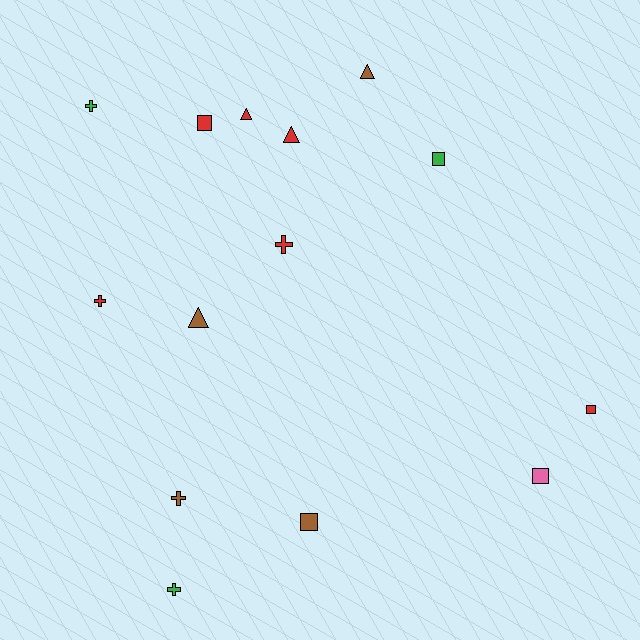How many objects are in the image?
There are 14 objects.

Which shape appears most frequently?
Cross, with 5 objects.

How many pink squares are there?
There is 1 pink square.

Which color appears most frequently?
Red, with 6 objects.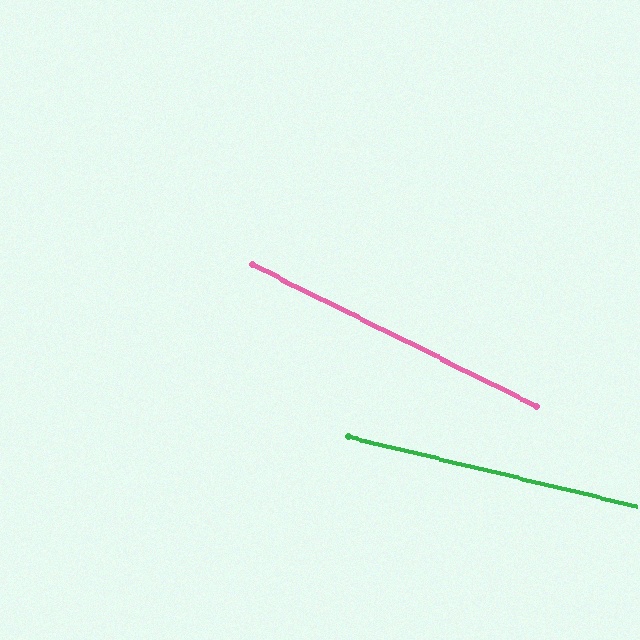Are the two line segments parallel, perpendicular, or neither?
Neither parallel nor perpendicular — they differ by about 13°.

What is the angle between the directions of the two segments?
Approximately 13 degrees.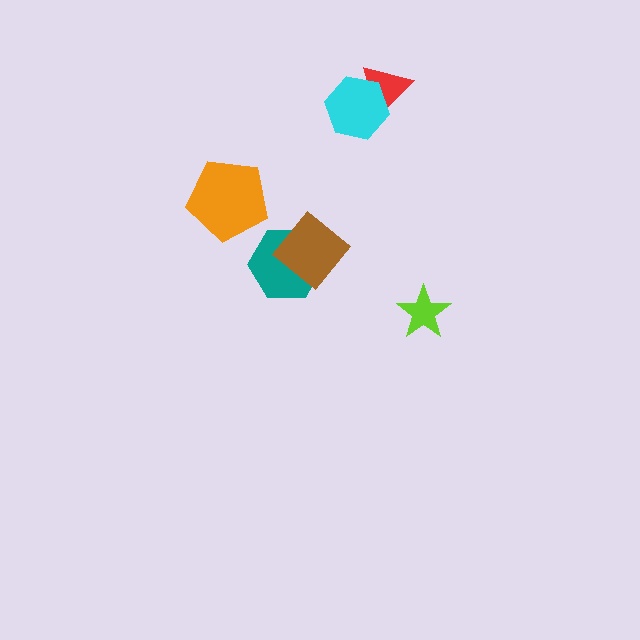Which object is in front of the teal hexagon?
The brown diamond is in front of the teal hexagon.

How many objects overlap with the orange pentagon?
0 objects overlap with the orange pentagon.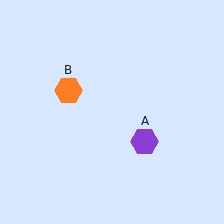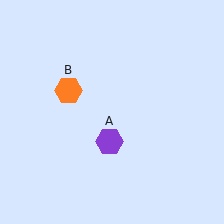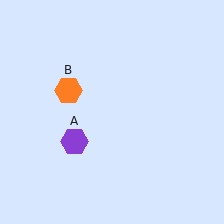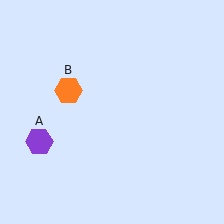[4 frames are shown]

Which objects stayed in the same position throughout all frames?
Orange hexagon (object B) remained stationary.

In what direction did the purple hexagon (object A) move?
The purple hexagon (object A) moved left.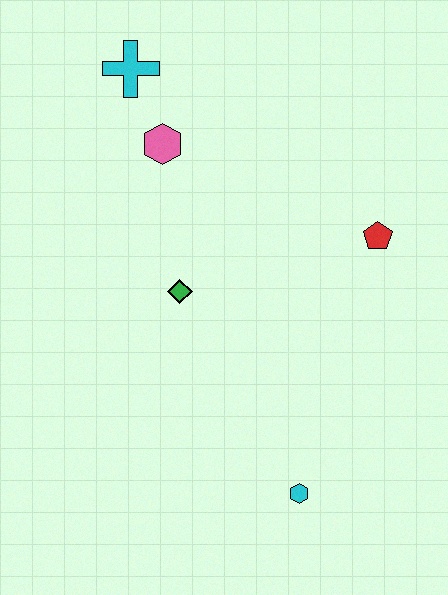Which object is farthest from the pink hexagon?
The cyan hexagon is farthest from the pink hexagon.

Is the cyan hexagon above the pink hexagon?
No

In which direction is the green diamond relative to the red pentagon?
The green diamond is to the left of the red pentagon.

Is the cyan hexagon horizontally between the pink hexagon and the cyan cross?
No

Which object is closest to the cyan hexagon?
The green diamond is closest to the cyan hexagon.